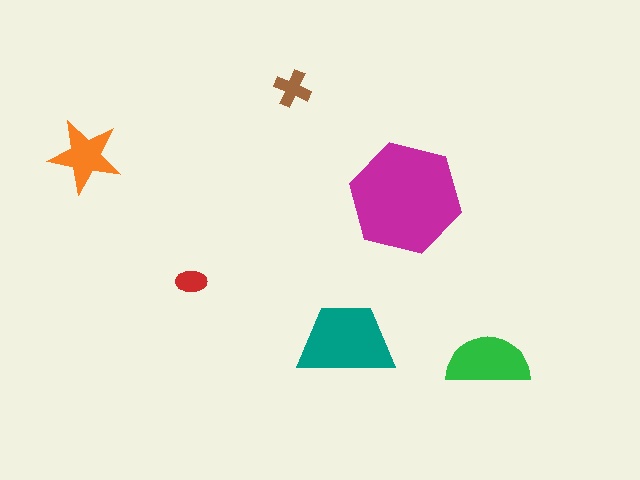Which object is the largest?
The magenta hexagon.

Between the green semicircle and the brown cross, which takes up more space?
The green semicircle.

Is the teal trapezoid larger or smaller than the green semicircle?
Larger.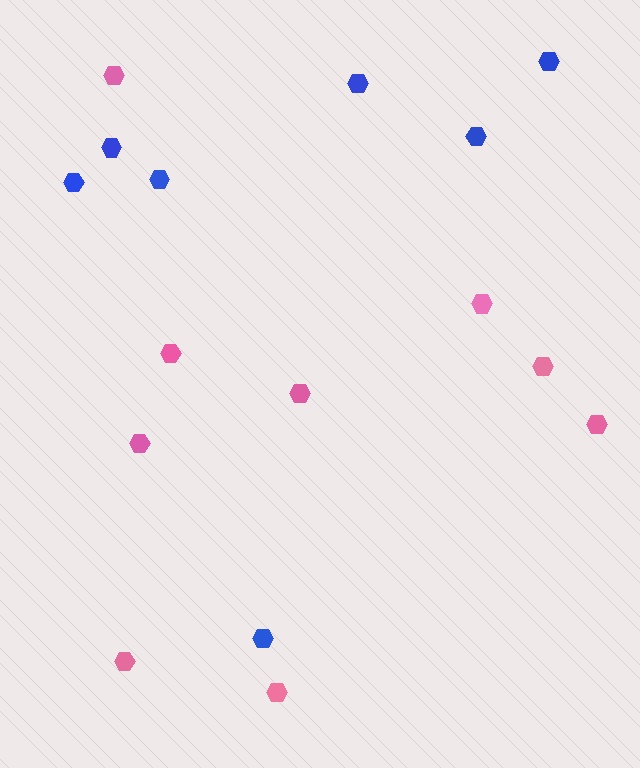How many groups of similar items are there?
There are 2 groups: one group of blue hexagons (7) and one group of pink hexagons (9).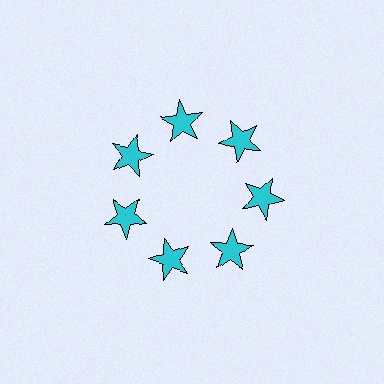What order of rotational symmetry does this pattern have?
This pattern has 7-fold rotational symmetry.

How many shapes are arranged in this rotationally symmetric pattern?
There are 7 shapes, arranged in 7 groups of 1.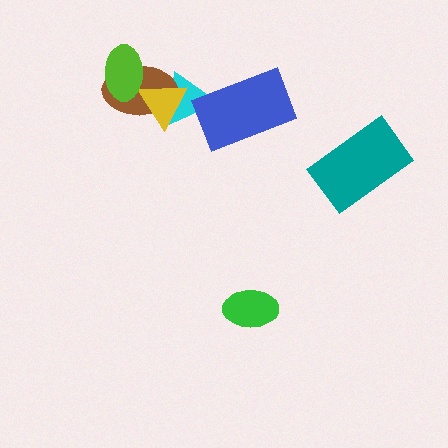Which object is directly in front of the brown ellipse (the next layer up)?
The yellow triangle is directly in front of the brown ellipse.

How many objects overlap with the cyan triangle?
3 objects overlap with the cyan triangle.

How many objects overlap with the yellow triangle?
3 objects overlap with the yellow triangle.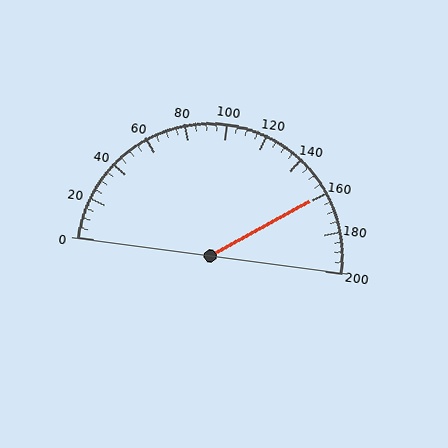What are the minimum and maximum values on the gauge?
The gauge ranges from 0 to 200.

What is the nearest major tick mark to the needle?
The nearest major tick mark is 160.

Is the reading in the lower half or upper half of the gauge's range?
The reading is in the upper half of the range (0 to 200).